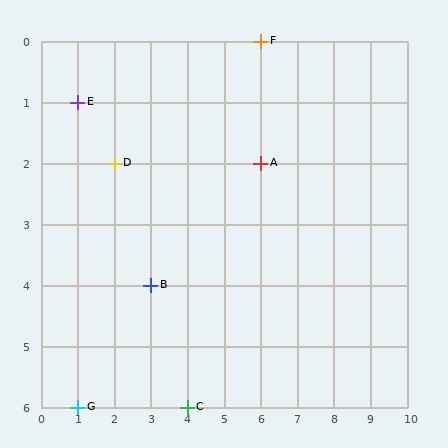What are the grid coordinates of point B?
Point B is at grid coordinates (3, 4).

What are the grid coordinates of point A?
Point A is at grid coordinates (6, 2).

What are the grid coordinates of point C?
Point C is at grid coordinates (4, 6).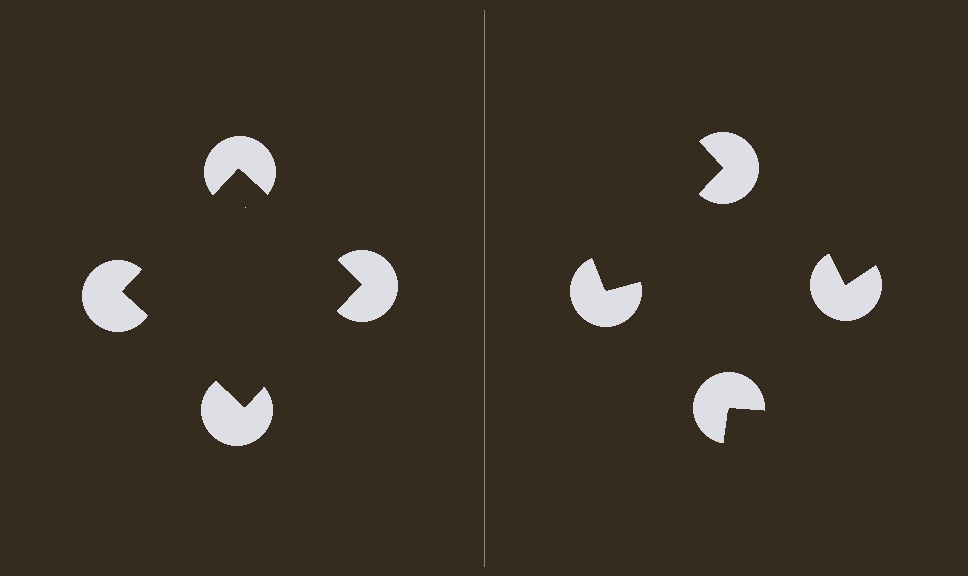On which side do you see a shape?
An illusory square appears on the left side. On the right side the wedge cuts are rotated, so no coherent shape forms.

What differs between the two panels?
The pac-man discs are positioned identically on both sides; only the wedge orientations differ. On the left they align to a square; on the right they are misaligned.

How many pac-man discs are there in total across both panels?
8 — 4 on each side.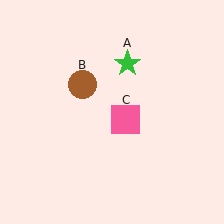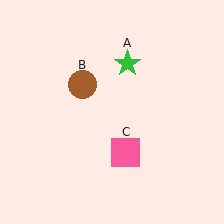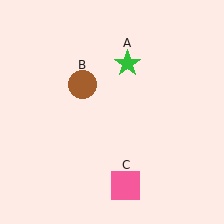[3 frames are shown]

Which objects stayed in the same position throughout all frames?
Green star (object A) and brown circle (object B) remained stationary.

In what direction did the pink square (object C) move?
The pink square (object C) moved down.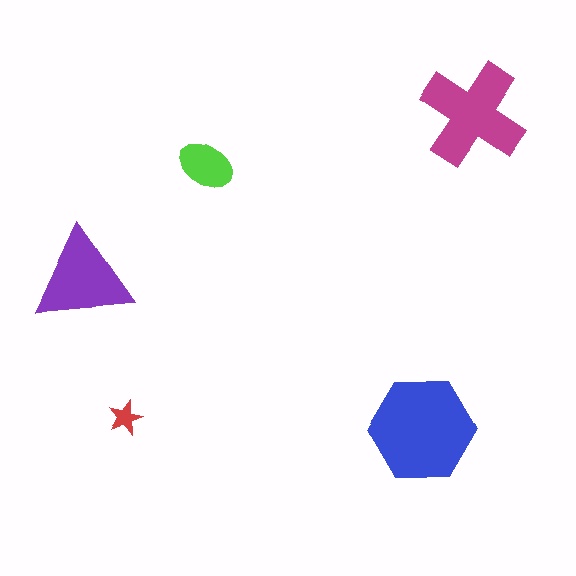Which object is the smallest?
The red star.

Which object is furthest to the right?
The magenta cross is rightmost.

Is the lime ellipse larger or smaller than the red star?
Larger.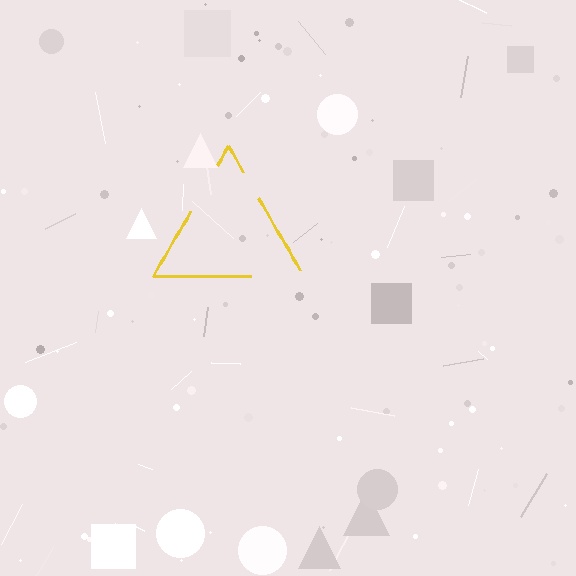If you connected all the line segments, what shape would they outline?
They would outline a triangle.